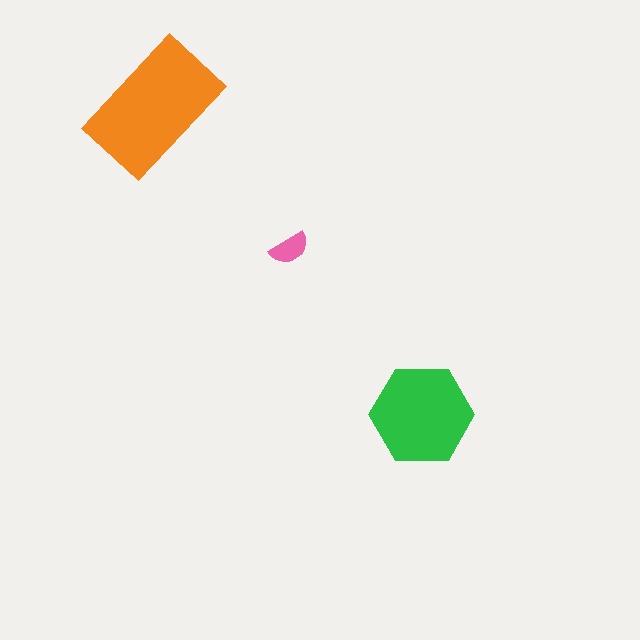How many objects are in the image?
There are 3 objects in the image.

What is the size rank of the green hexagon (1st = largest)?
2nd.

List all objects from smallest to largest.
The pink semicircle, the green hexagon, the orange rectangle.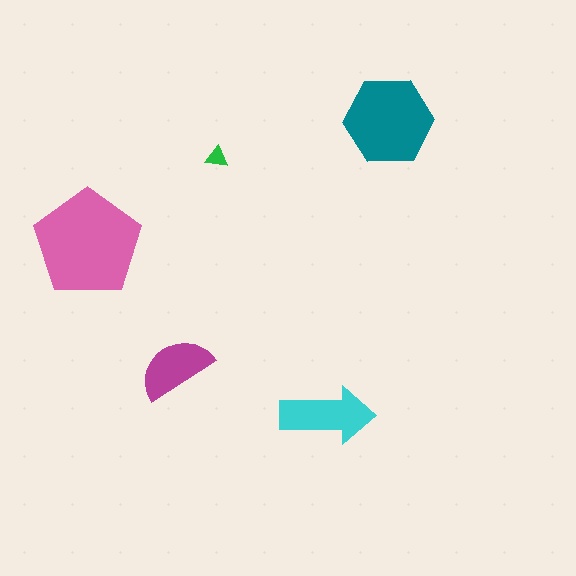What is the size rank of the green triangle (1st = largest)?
5th.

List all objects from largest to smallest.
The pink pentagon, the teal hexagon, the cyan arrow, the magenta semicircle, the green triangle.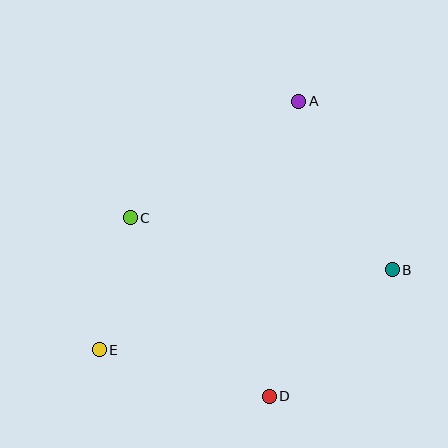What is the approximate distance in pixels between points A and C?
The distance between A and C is approximately 205 pixels.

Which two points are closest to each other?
Points C and E are closest to each other.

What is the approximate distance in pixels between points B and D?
The distance between B and D is approximately 176 pixels.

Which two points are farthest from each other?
Points A and E are farthest from each other.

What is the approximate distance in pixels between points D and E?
The distance between D and E is approximately 176 pixels.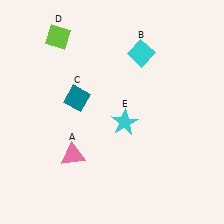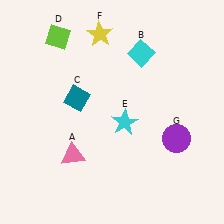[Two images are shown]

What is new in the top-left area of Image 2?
A yellow star (F) was added in the top-left area of Image 2.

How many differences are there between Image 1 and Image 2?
There are 2 differences between the two images.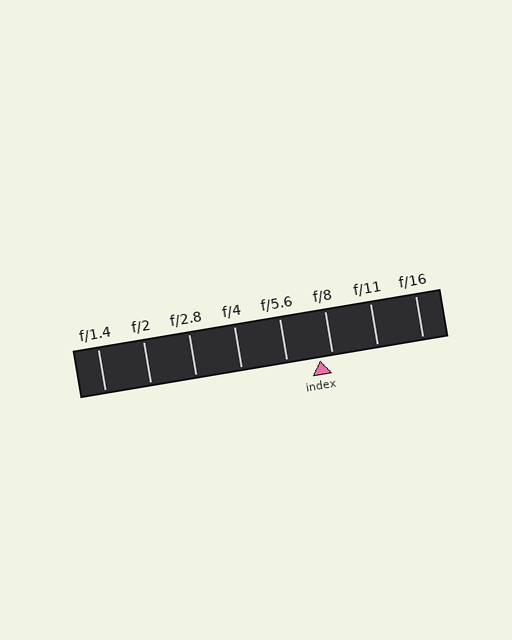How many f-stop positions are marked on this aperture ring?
There are 8 f-stop positions marked.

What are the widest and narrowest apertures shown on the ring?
The widest aperture shown is f/1.4 and the narrowest is f/16.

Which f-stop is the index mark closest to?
The index mark is closest to f/8.